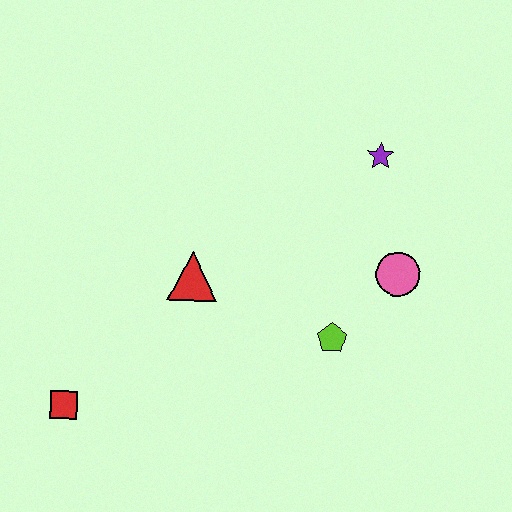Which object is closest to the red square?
The red triangle is closest to the red square.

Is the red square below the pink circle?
Yes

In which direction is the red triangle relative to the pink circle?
The red triangle is to the left of the pink circle.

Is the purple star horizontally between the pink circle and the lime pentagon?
Yes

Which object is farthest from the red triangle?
The purple star is farthest from the red triangle.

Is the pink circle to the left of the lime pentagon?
No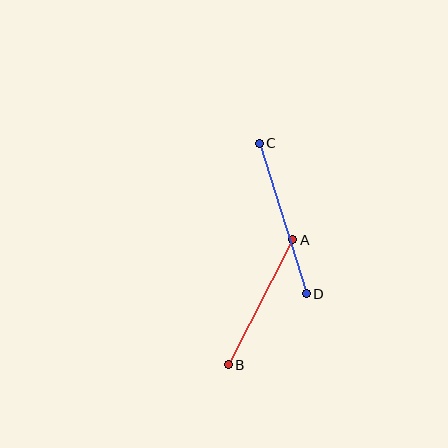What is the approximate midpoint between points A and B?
The midpoint is at approximately (260, 302) pixels.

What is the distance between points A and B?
The distance is approximately 140 pixels.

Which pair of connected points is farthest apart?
Points C and D are farthest apart.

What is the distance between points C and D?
The distance is approximately 158 pixels.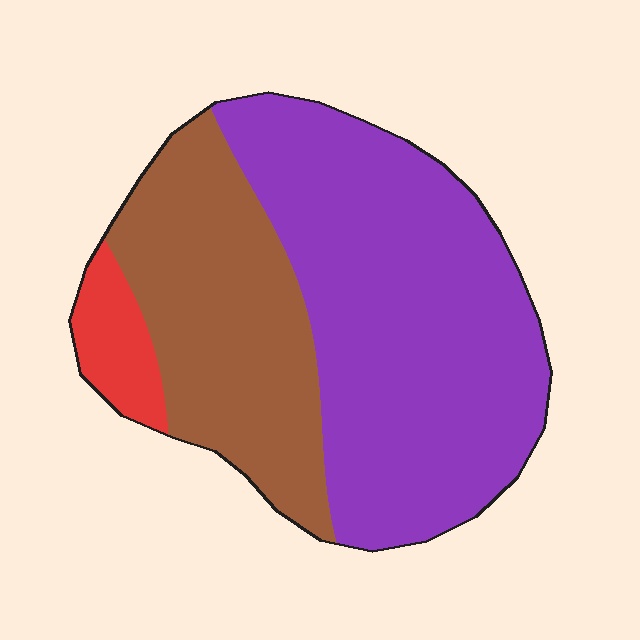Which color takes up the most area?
Purple, at roughly 60%.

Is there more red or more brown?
Brown.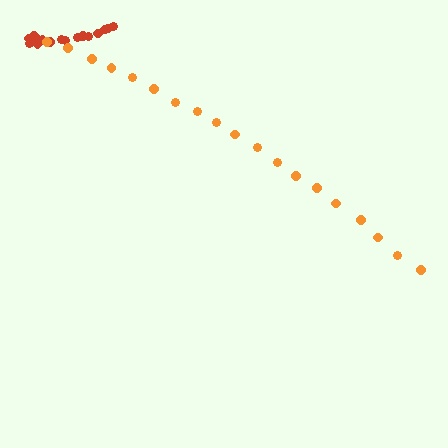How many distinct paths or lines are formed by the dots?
There are 2 distinct paths.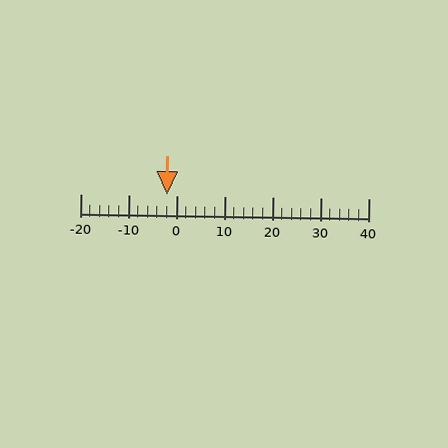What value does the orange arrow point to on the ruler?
The orange arrow points to approximately -2.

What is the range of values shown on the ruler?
The ruler shows values from -20 to 40.